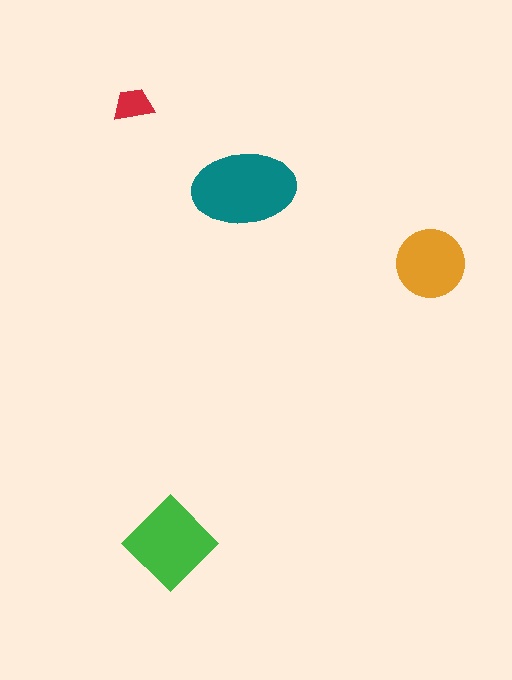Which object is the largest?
The teal ellipse.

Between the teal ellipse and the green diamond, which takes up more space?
The teal ellipse.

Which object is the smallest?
The red trapezoid.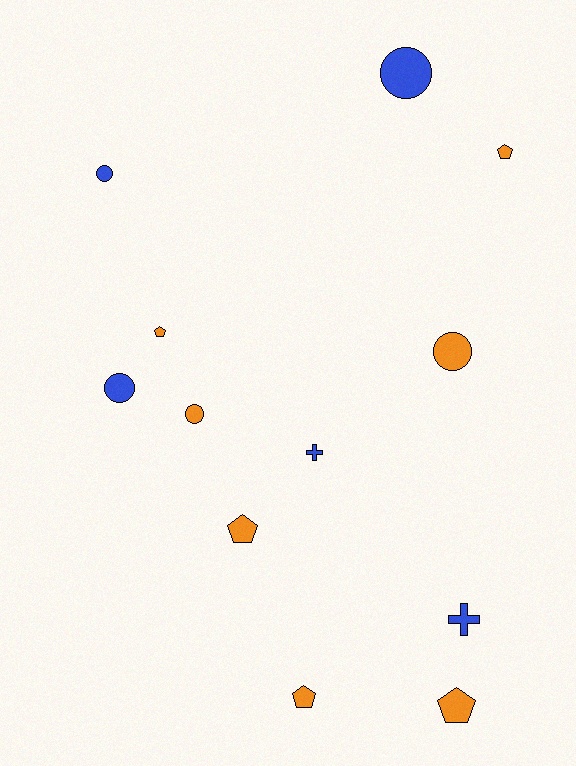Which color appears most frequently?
Orange, with 7 objects.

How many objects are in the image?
There are 12 objects.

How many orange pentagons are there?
There are 5 orange pentagons.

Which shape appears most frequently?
Circle, with 5 objects.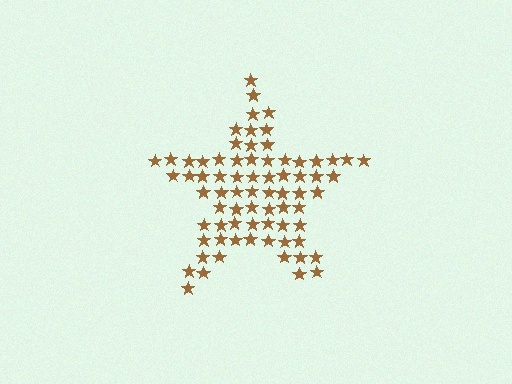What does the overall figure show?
The overall figure shows a star.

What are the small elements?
The small elements are stars.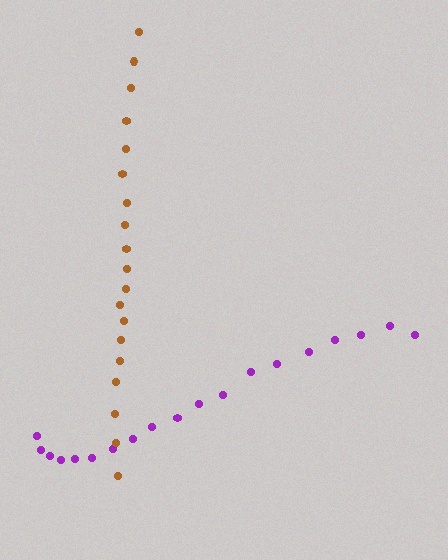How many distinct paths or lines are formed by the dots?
There are 2 distinct paths.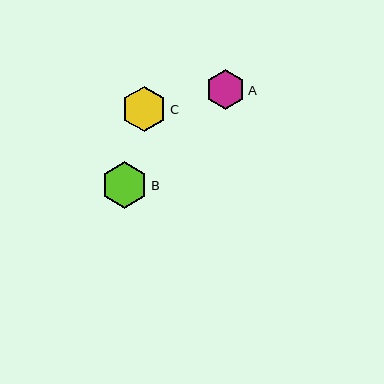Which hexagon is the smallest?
Hexagon A is the smallest with a size of approximately 40 pixels.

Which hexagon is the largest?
Hexagon B is the largest with a size of approximately 47 pixels.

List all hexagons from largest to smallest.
From largest to smallest: B, C, A.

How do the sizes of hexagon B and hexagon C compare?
Hexagon B and hexagon C are approximately the same size.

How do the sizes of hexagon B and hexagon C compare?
Hexagon B and hexagon C are approximately the same size.